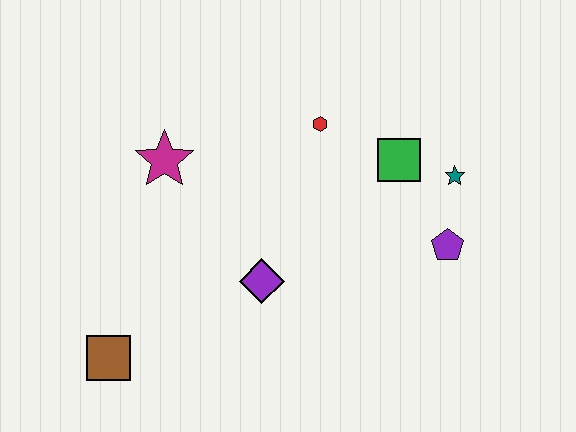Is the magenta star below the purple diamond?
No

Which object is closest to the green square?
The teal star is closest to the green square.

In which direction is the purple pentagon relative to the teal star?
The purple pentagon is below the teal star.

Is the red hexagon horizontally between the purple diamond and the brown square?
No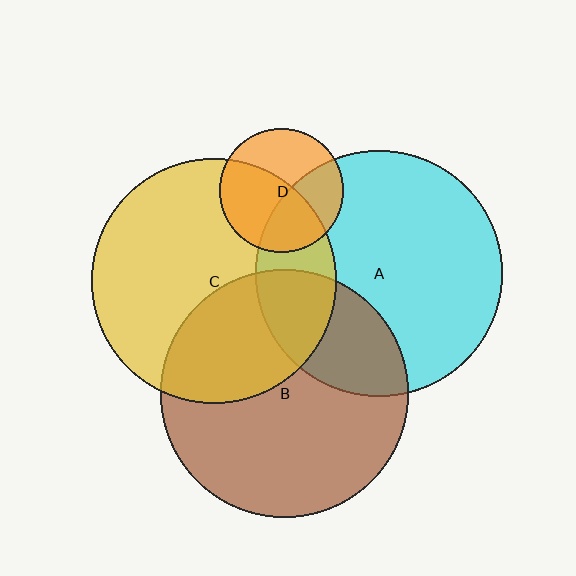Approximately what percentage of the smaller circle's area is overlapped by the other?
Approximately 20%.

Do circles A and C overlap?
Yes.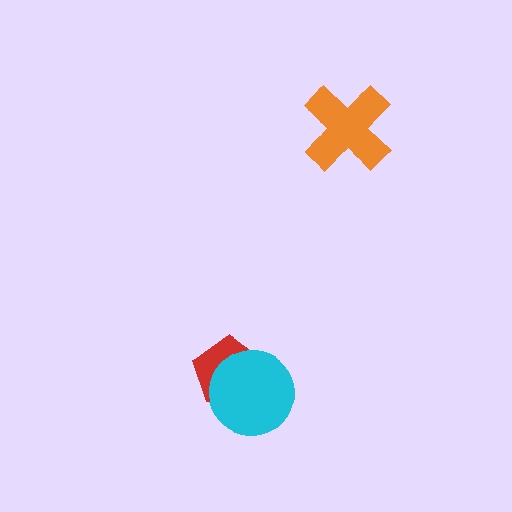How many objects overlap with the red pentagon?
1 object overlaps with the red pentagon.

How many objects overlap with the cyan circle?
1 object overlaps with the cyan circle.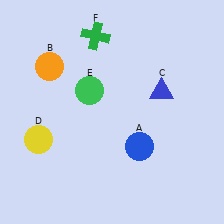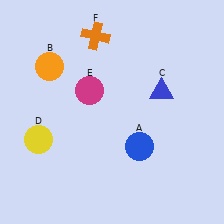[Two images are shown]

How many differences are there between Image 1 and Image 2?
There are 2 differences between the two images.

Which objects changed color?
E changed from green to magenta. F changed from green to orange.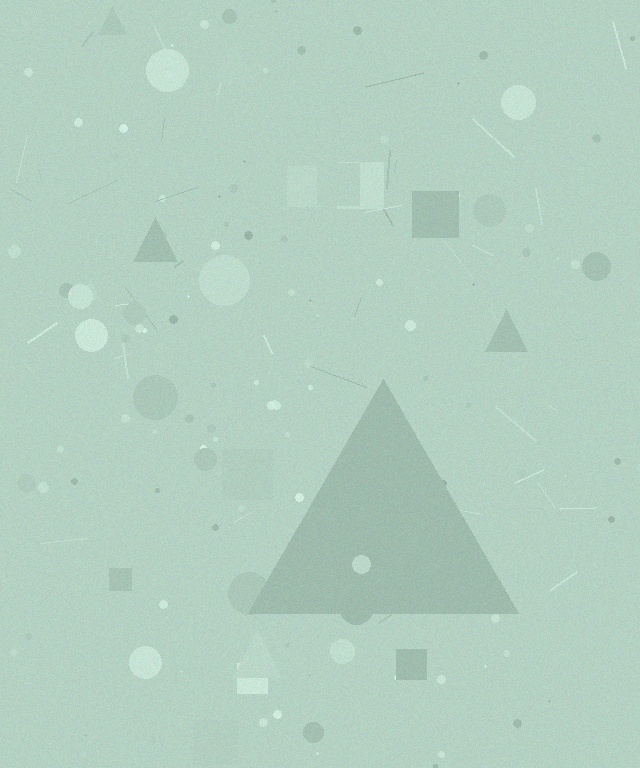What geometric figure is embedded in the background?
A triangle is embedded in the background.